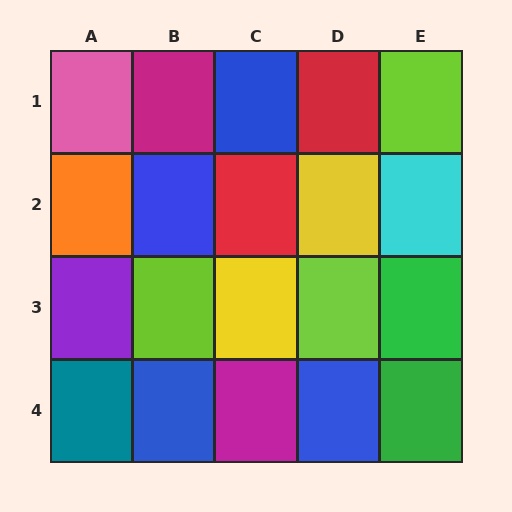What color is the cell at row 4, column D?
Blue.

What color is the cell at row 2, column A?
Orange.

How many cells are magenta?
2 cells are magenta.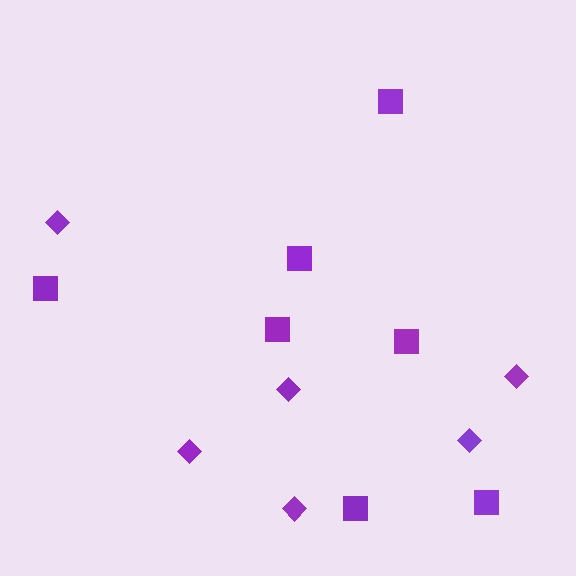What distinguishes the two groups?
There are 2 groups: one group of diamonds (6) and one group of squares (7).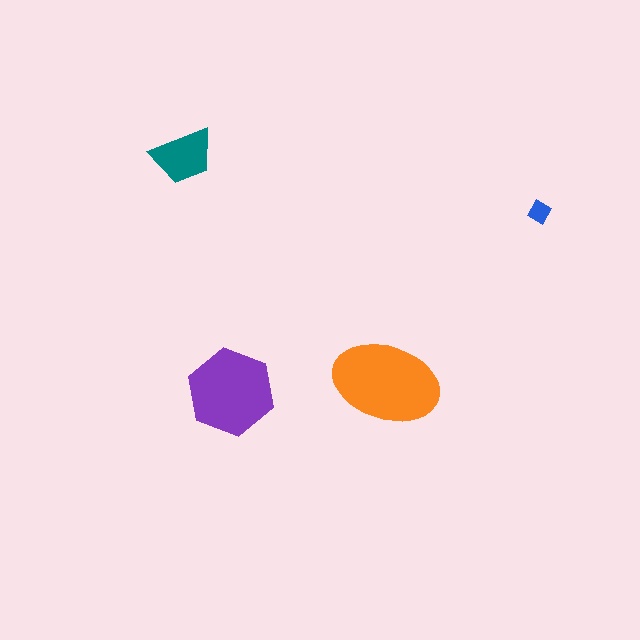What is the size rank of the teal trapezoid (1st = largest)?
3rd.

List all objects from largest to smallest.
The orange ellipse, the purple hexagon, the teal trapezoid, the blue diamond.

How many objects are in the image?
There are 4 objects in the image.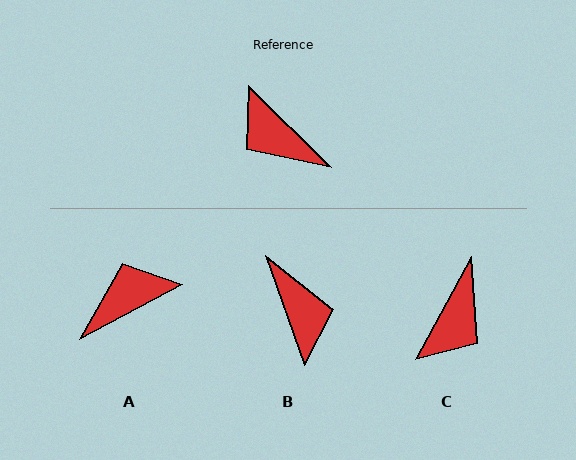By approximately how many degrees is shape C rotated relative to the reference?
Approximately 106 degrees counter-clockwise.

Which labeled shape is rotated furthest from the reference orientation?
B, about 154 degrees away.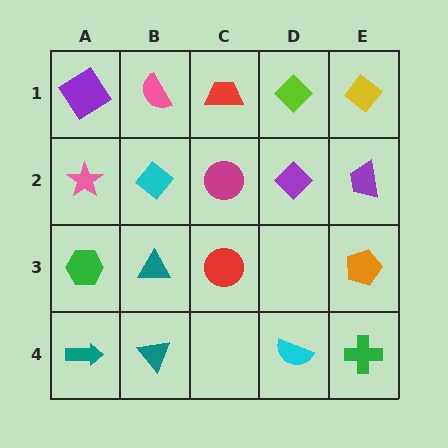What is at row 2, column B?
A cyan diamond.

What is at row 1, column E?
A yellow diamond.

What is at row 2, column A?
A pink star.